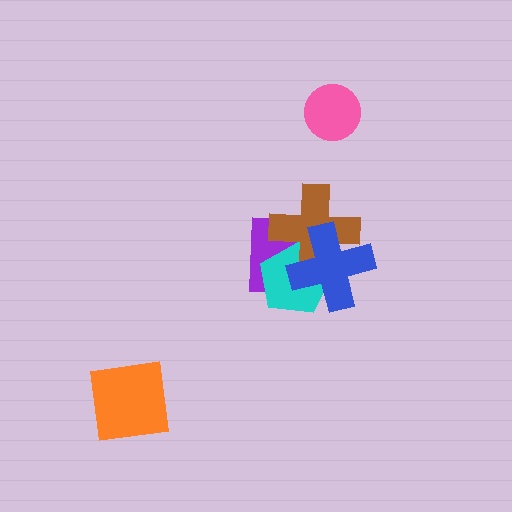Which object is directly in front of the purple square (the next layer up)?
The cyan pentagon is directly in front of the purple square.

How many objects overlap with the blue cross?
3 objects overlap with the blue cross.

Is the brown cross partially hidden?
Yes, it is partially covered by another shape.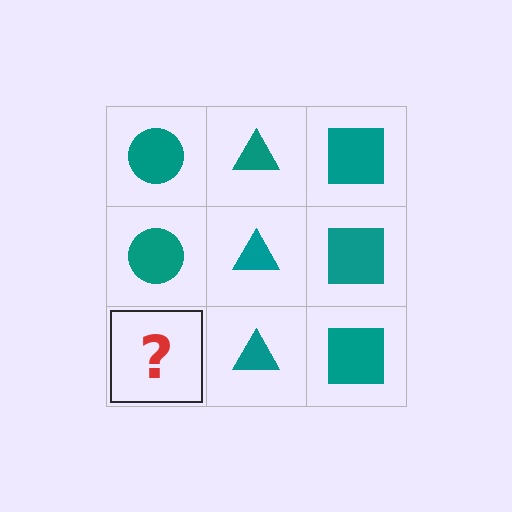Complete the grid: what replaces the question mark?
The question mark should be replaced with a teal circle.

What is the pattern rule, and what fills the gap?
The rule is that each column has a consistent shape. The gap should be filled with a teal circle.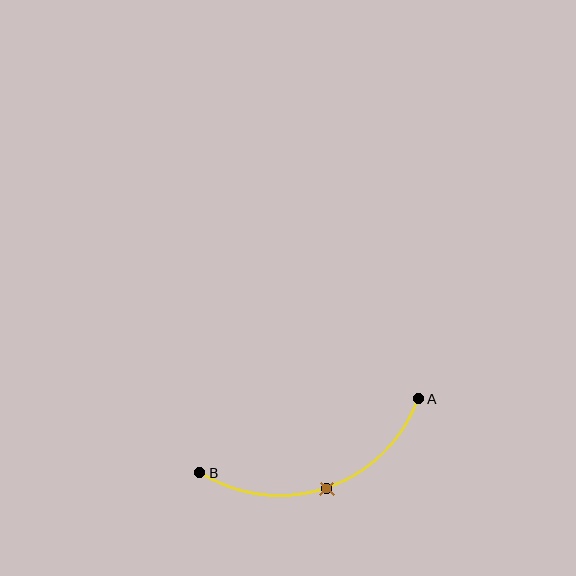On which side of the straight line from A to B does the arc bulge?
The arc bulges below the straight line connecting A and B.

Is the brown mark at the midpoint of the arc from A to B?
Yes. The brown mark lies on the arc at equal arc-length from both A and B — it is the arc midpoint.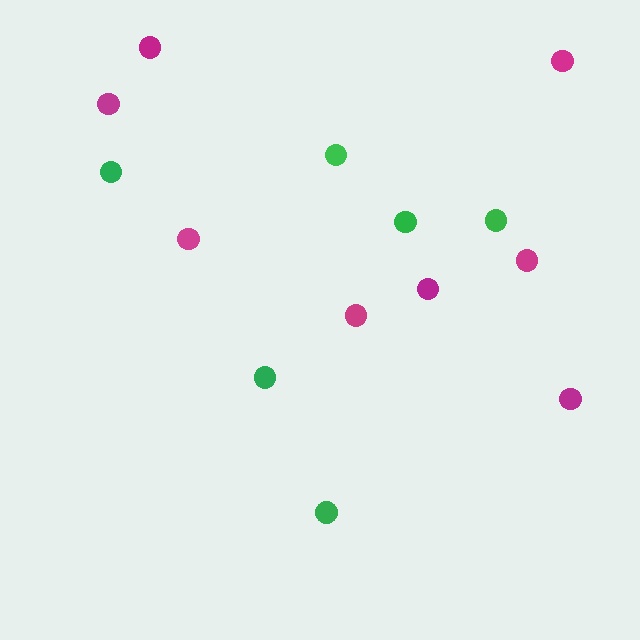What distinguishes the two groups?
There are 2 groups: one group of magenta circles (8) and one group of green circles (6).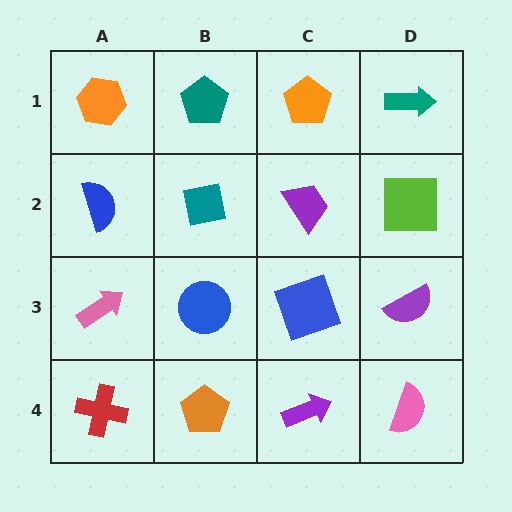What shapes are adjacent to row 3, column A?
A blue semicircle (row 2, column A), a red cross (row 4, column A), a blue circle (row 3, column B).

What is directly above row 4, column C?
A blue square.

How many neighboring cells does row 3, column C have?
4.